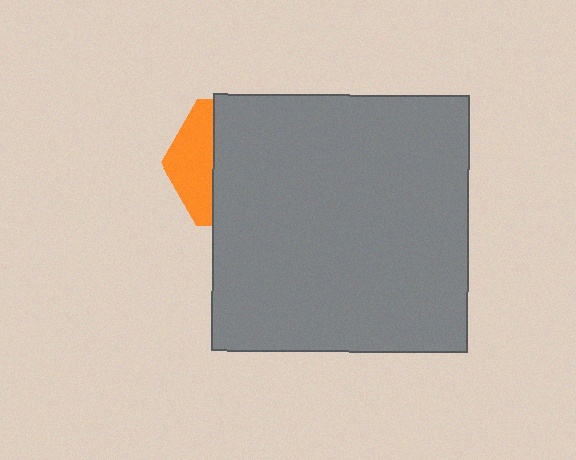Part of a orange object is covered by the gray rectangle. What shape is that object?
It is a hexagon.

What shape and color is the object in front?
The object in front is a gray rectangle.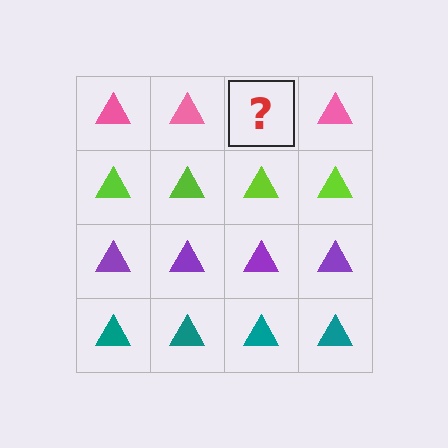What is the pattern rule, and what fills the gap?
The rule is that each row has a consistent color. The gap should be filled with a pink triangle.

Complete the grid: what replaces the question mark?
The question mark should be replaced with a pink triangle.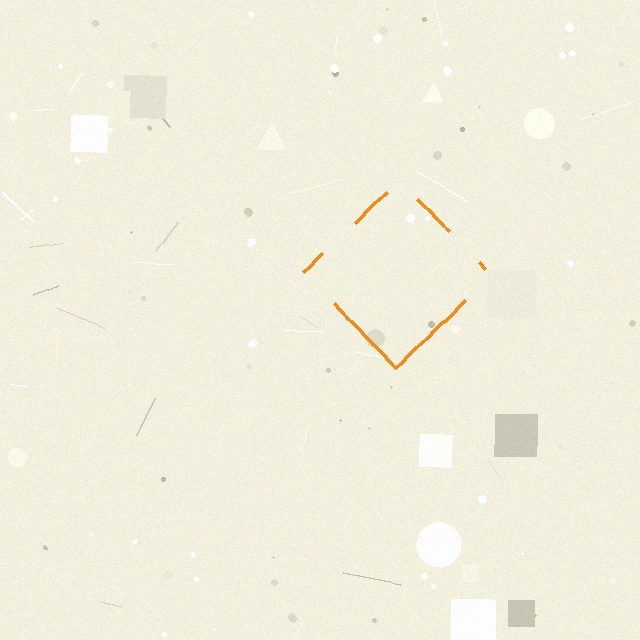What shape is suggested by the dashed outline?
The dashed outline suggests a diamond.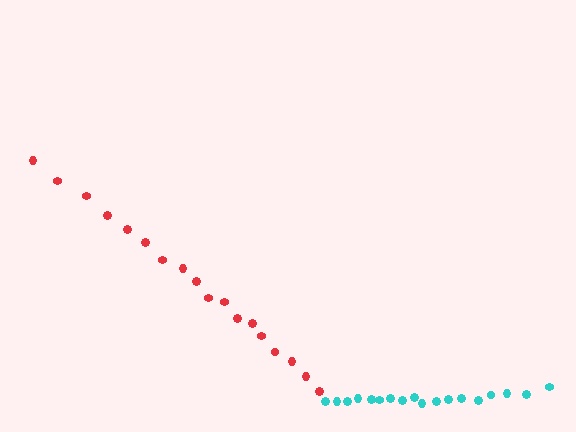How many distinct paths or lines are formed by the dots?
There are 2 distinct paths.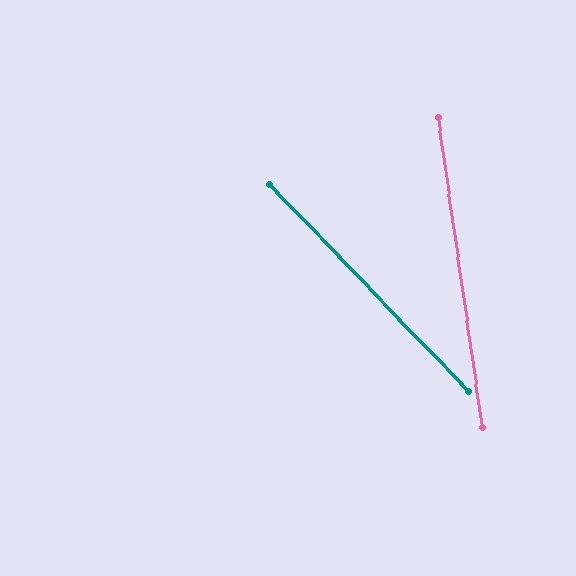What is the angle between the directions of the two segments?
Approximately 36 degrees.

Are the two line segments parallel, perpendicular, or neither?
Neither parallel nor perpendicular — they differ by about 36°.